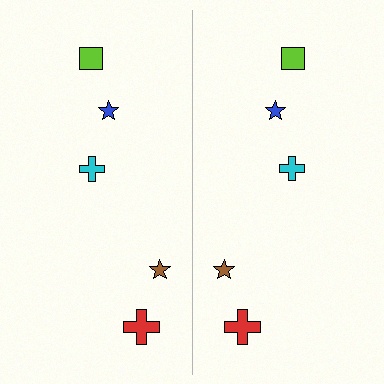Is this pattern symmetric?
Yes, this pattern has bilateral (reflection) symmetry.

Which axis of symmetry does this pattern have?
The pattern has a vertical axis of symmetry running through the center of the image.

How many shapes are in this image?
There are 10 shapes in this image.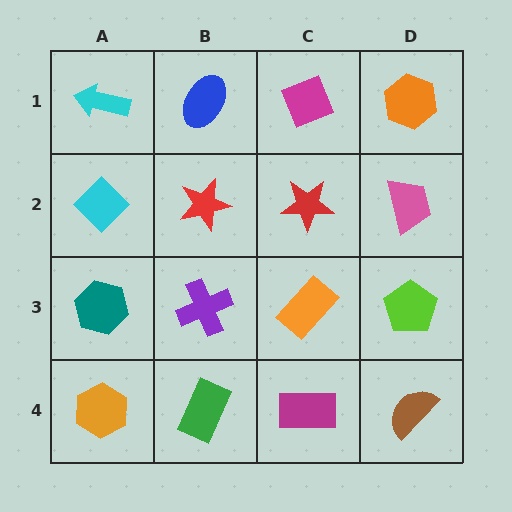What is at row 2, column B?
A red star.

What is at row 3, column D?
A lime pentagon.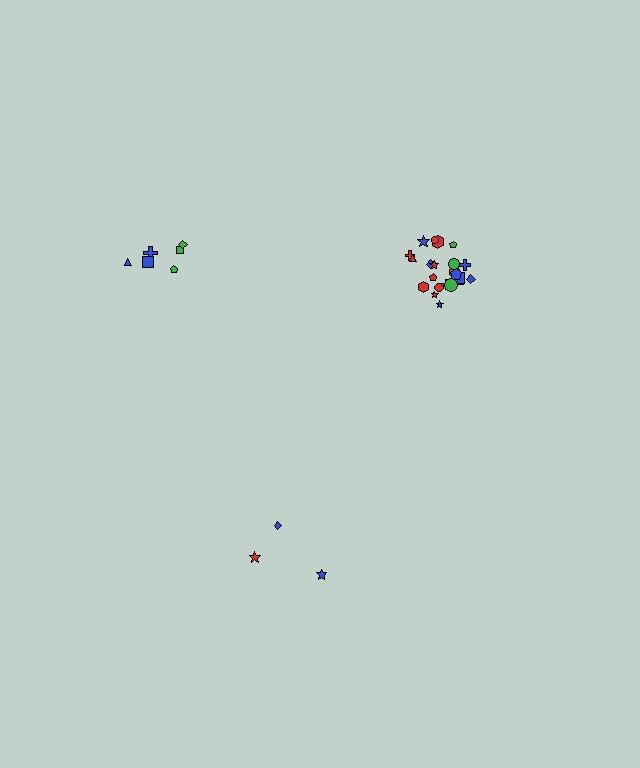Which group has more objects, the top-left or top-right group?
The top-right group.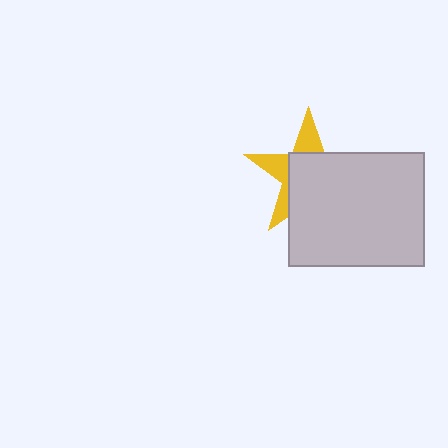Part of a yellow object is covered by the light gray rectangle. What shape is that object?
It is a star.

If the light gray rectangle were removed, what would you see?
You would see the complete yellow star.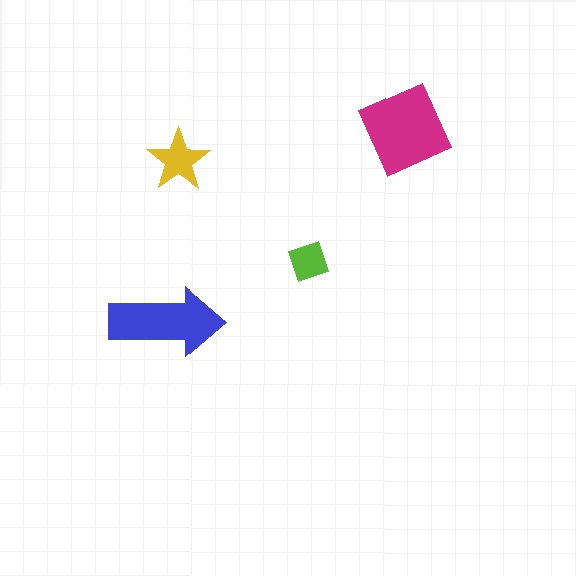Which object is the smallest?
The lime square.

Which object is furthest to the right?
The magenta diamond is rightmost.